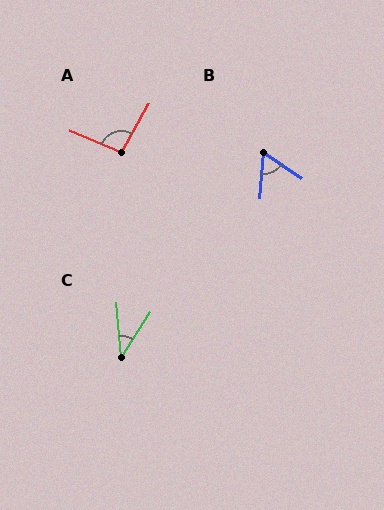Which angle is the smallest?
C, at approximately 38 degrees.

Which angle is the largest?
A, at approximately 97 degrees.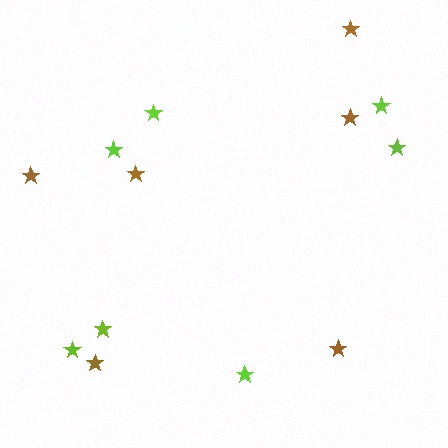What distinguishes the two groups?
There are 2 groups: one group of lime stars (7) and one group of brown stars (6).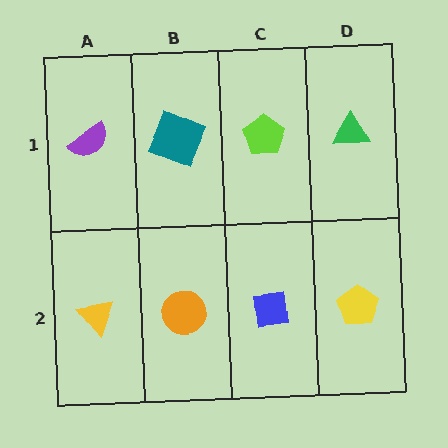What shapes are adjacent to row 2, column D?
A green triangle (row 1, column D), a blue square (row 2, column C).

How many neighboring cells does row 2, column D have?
2.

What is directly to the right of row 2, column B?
A blue square.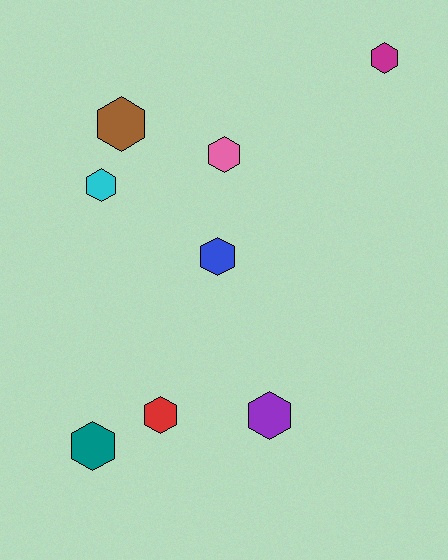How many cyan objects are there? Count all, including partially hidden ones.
There is 1 cyan object.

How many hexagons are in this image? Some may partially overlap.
There are 8 hexagons.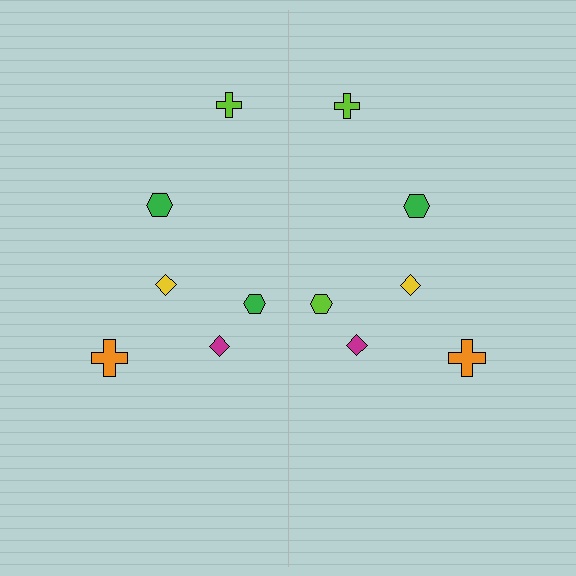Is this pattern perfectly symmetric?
No, the pattern is not perfectly symmetric. The lime hexagon on the right side breaks the symmetry — its mirror counterpart is green.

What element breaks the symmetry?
The lime hexagon on the right side breaks the symmetry — its mirror counterpart is green.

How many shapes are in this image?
There are 12 shapes in this image.